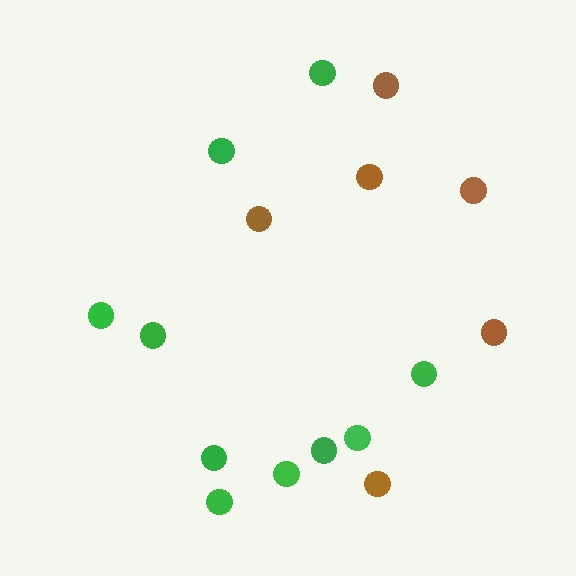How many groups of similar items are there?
There are 2 groups: one group of green circles (10) and one group of brown circles (6).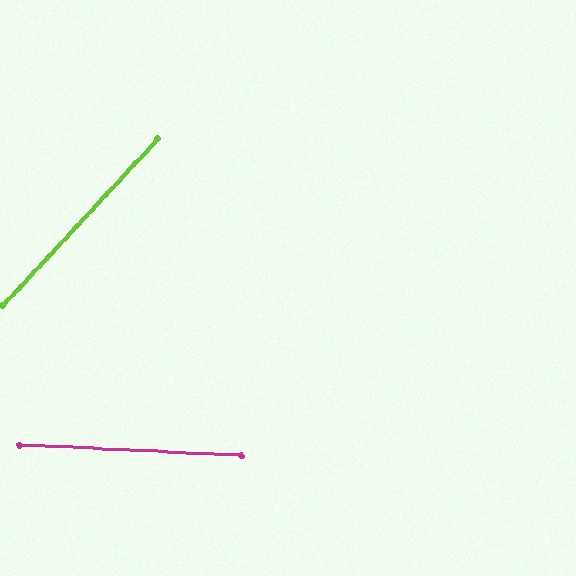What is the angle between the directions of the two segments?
Approximately 50 degrees.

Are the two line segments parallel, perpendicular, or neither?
Neither parallel nor perpendicular — they differ by about 50°.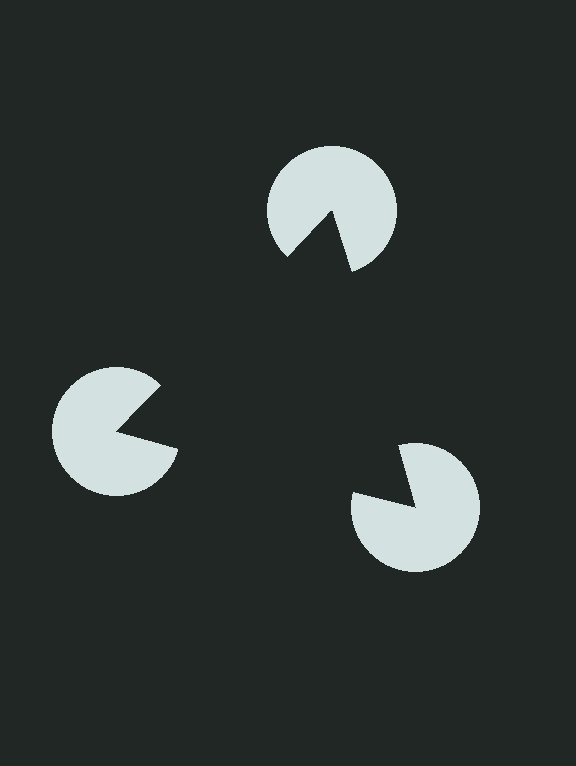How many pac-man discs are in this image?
There are 3 — one at each vertex of the illusory triangle.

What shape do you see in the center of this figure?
An illusory triangle — its edges are inferred from the aligned wedge cuts in the pac-man discs, not physically drawn.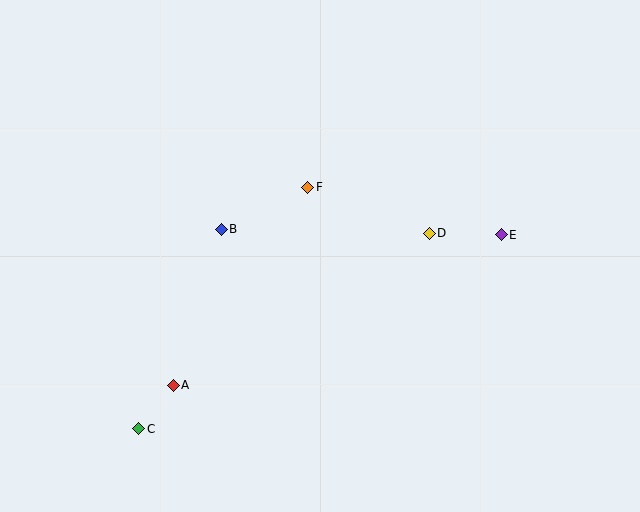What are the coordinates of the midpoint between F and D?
The midpoint between F and D is at (369, 210).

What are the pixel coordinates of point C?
Point C is at (139, 429).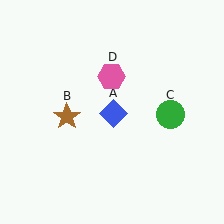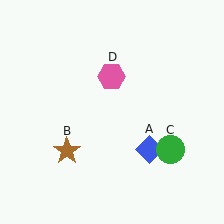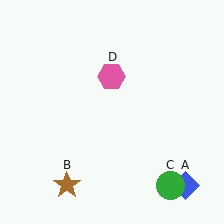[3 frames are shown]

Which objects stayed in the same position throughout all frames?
Pink hexagon (object D) remained stationary.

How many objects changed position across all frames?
3 objects changed position: blue diamond (object A), brown star (object B), green circle (object C).